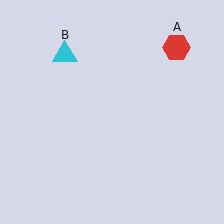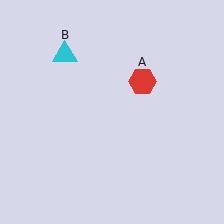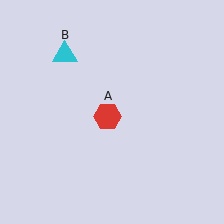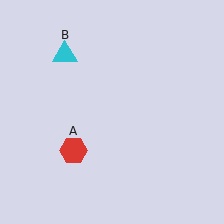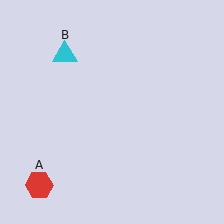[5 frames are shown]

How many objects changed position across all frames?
1 object changed position: red hexagon (object A).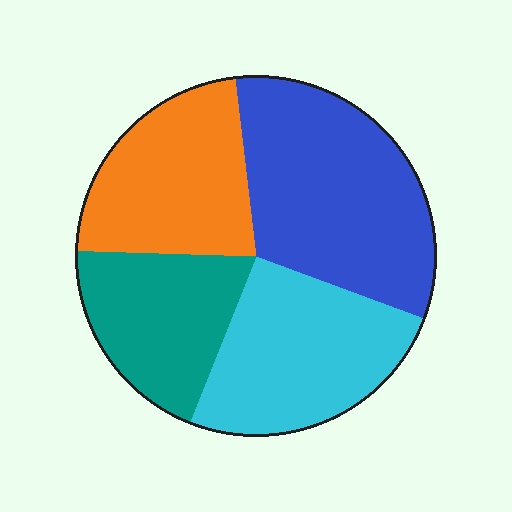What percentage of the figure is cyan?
Cyan covers around 25% of the figure.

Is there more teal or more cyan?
Cyan.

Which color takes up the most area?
Blue, at roughly 30%.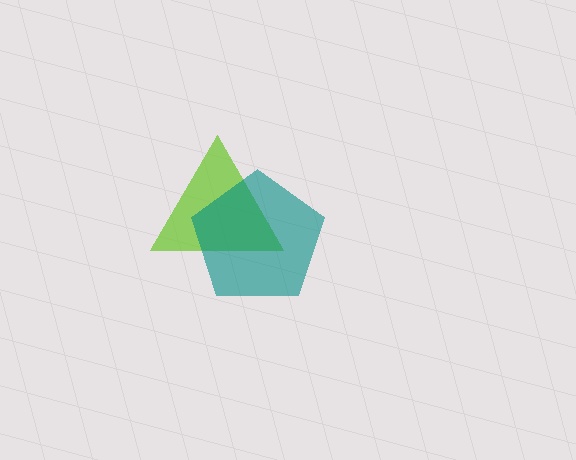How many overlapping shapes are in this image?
There are 2 overlapping shapes in the image.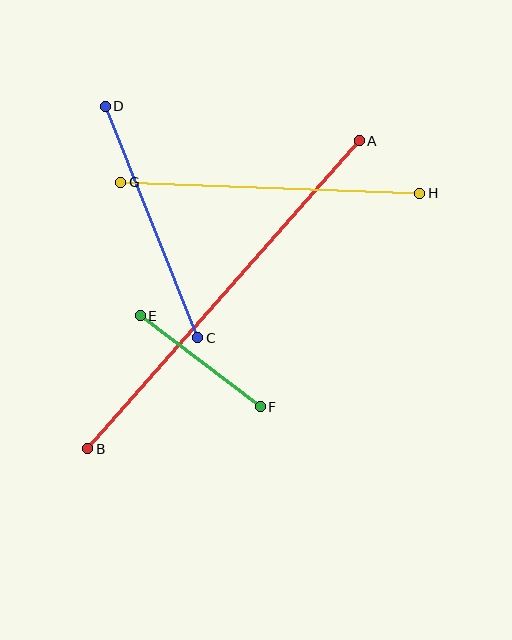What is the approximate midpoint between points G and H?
The midpoint is at approximately (270, 188) pixels.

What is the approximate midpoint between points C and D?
The midpoint is at approximately (152, 222) pixels.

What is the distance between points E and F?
The distance is approximately 151 pixels.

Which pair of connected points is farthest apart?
Points A and B are farthest apart.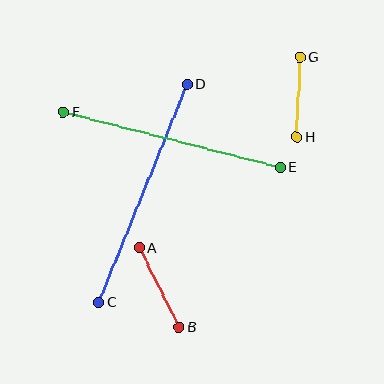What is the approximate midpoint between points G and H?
The midpoint is at approximately (298, 97) pixels.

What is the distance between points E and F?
The distance is approximately 224 pixels.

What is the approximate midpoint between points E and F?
The midpoint is at approximately (172, 140) pixels.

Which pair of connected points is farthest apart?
Points C and D are farthest apart.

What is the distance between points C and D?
The distance is approximately 235 pixels.